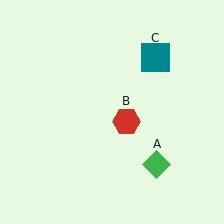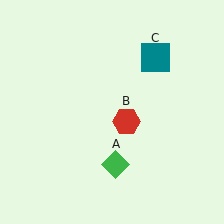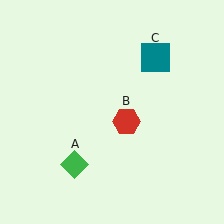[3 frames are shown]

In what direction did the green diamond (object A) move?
The green diamond (object A) moved left.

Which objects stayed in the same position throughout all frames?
Red hexagon (object B) and teal square (object C) remained stationary.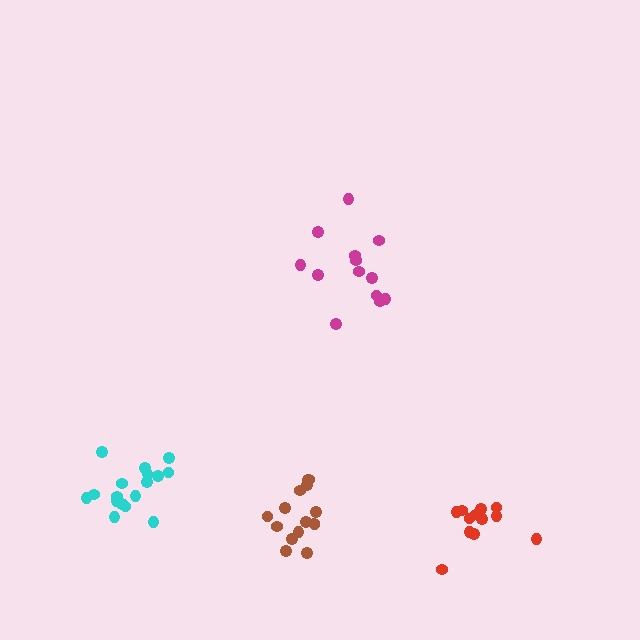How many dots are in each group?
Group 1: 13 dots, Group 2: 12 dots, Group 3: 15 dots, Group 4: 17 dots (57 total).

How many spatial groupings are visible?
There are 4 spatial groupings.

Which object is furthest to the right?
The red cluster is rightmost.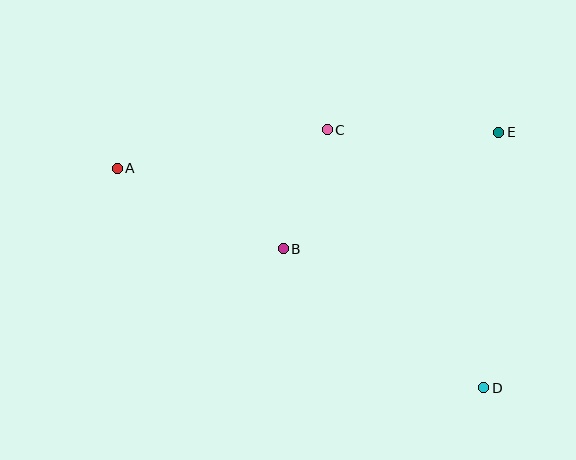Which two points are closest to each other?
Points B and C are closest to each other.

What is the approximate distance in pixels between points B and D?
The distance between B and D is approximately 244 pixels.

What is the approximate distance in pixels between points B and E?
The distance between B and E is approximately 245 pixels.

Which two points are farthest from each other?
Points A and D are farthest from each other.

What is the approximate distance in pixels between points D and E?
The distance between D and E is approximately 256 pixels.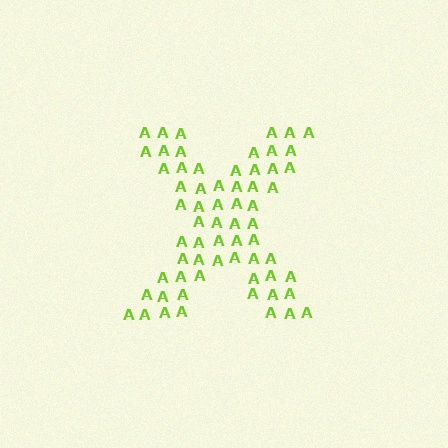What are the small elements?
The small elements are letter A's.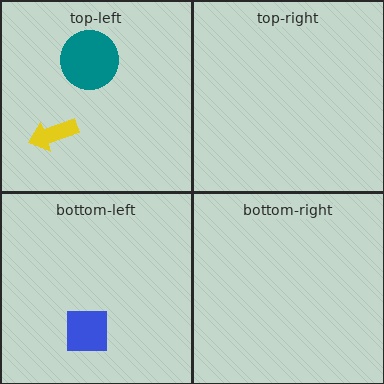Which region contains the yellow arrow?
The top-left region.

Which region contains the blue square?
The bottom-left region.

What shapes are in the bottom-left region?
The blue square.